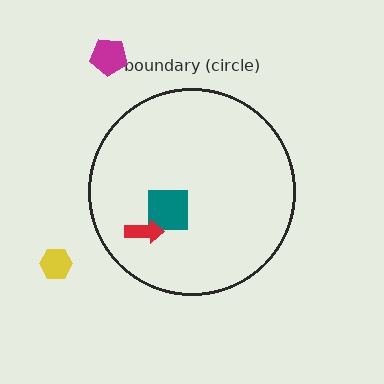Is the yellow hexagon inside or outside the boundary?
Outside.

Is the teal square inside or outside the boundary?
Inside.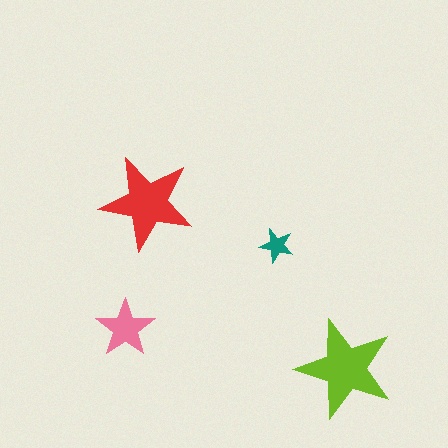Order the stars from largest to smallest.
the lime one, the red one, the pink one, the teal one.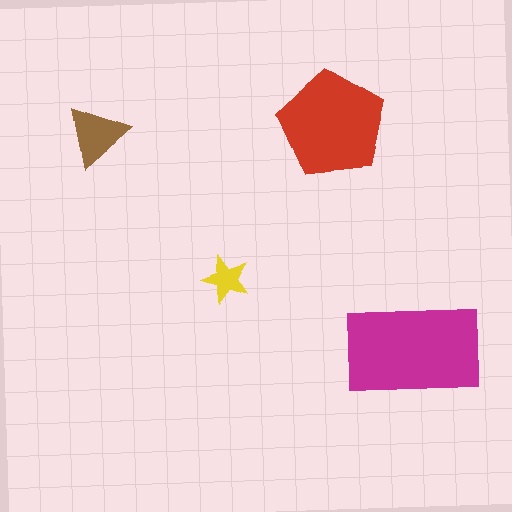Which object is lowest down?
The magenta rectangle is bottommost.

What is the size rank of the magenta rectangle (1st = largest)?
1st.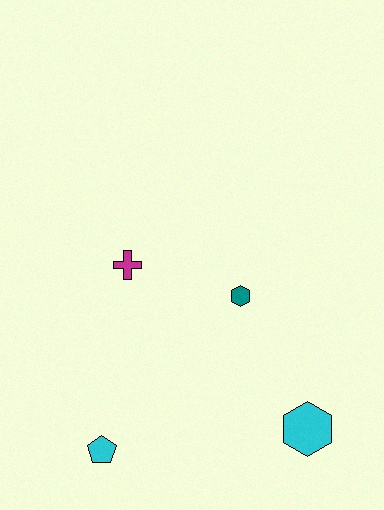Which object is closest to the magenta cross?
The teal hexagon is closest to the magenta cross.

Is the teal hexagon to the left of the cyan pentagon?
No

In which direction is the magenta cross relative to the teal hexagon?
The magenta cross is to the left of the teal hexagon.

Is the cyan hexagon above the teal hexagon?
No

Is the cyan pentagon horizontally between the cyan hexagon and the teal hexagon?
No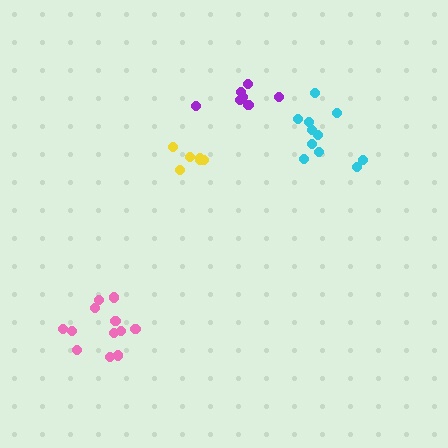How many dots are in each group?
Group 1: 11 dots, Group 2: 12 dots, Group 3: 7 dots, Group 4: 6 dots (36 total).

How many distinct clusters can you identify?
There are 4 distinct clusters.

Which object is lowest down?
The pink cluster is bottommost.